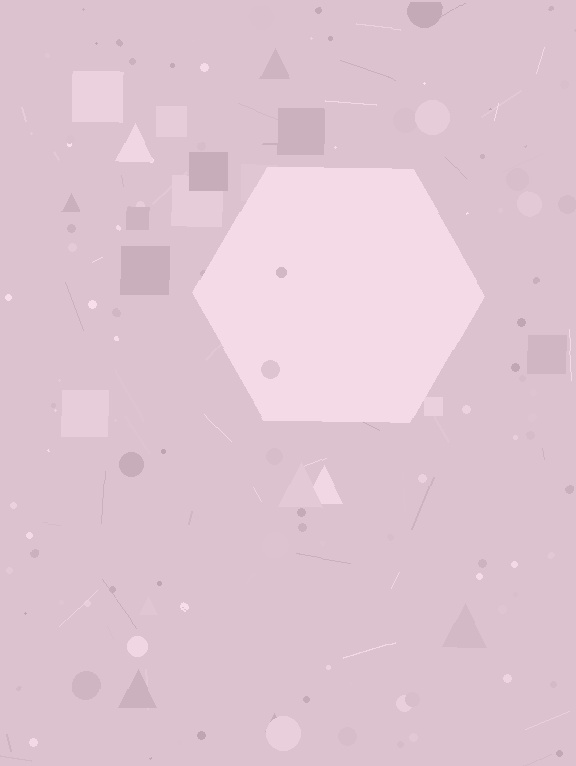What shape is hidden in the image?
A hexagon is hidden in the image.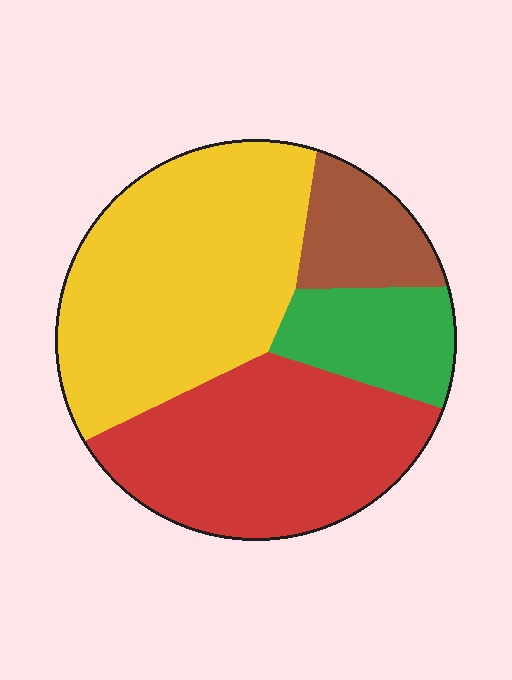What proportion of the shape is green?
Green covers roughly 15% of the shape.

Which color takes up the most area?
Yellow, at roughly 40%.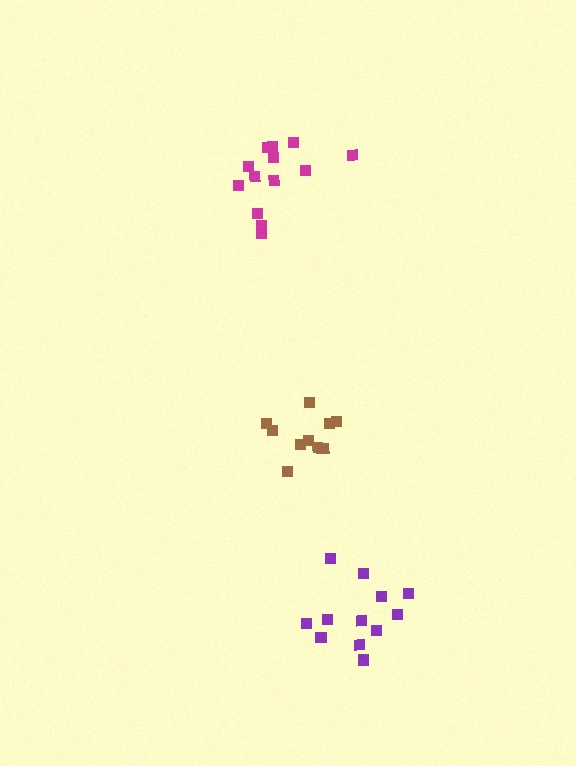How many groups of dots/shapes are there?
There are 3 groups.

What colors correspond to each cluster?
The clusters are colored: brown, purple, magenta.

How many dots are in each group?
Group 1: 11 dots, Group 2: 12 dots, Group 3: 13 dots (36 total).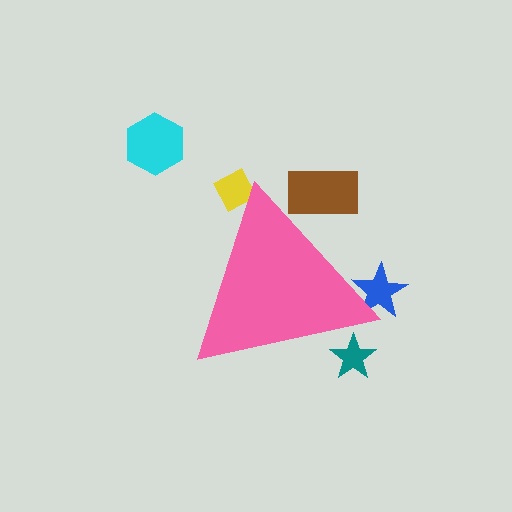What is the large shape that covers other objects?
A pink triangle.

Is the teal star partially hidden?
Yes, the teal star is partially hidden behind the pink triangle.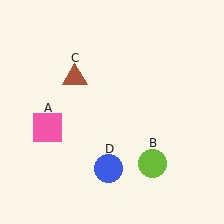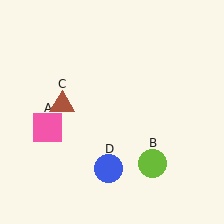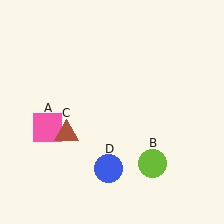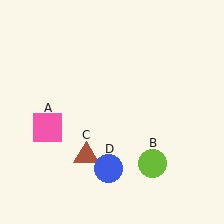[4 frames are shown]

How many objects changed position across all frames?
1 object changed position: brown triangle (object C).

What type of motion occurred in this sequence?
The brown triangle (object C) rotated counterclockwise around the center of the scene.